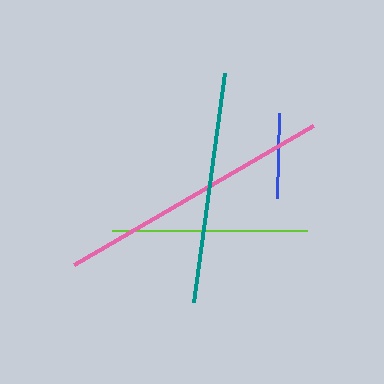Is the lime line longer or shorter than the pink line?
The pink line is longer than the lime line.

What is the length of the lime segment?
The lime segment is approximately 195 pixels long.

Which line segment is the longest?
The pink line is the longest at approximately 276 pixels.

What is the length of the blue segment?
The blue segment is approximately 85 pixels long.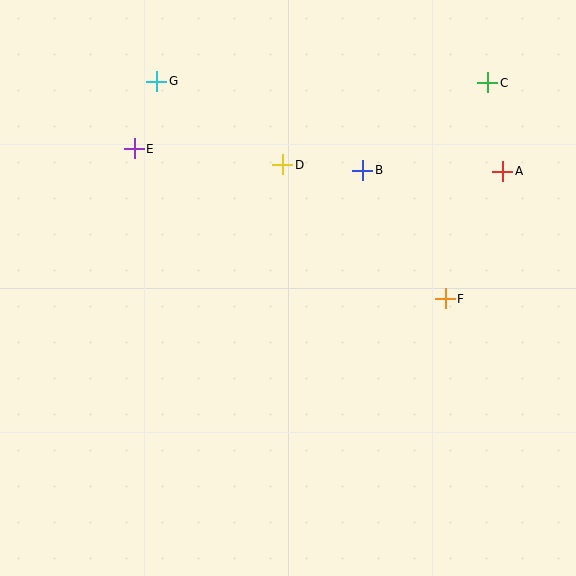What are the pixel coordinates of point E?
Point E is at (134, 149).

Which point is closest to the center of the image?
Point D at (283, 165) is closest to the center.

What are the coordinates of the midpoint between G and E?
The midpoint between G and E is at (145, 115).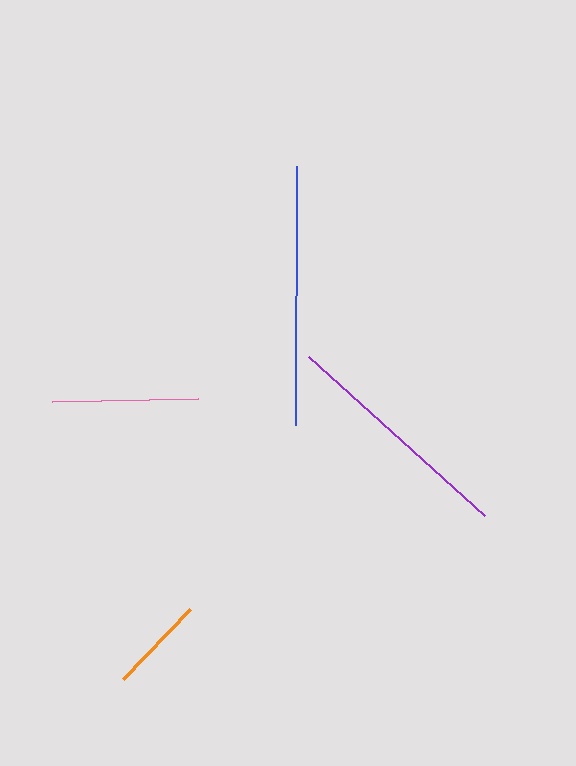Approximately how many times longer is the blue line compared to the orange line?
The blue line is approximately 2.7 times the length of the orange line.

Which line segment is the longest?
The blue line is the longest at approximately 259 pixels.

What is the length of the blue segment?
The blue segment is approximately 259 pixels long.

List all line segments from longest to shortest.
From longest to shortest: blue, purple, pink, orange.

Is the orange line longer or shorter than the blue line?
The blue line is longer than the orange line.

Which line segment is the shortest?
The orange line is the shortest at approximately 97 pixels.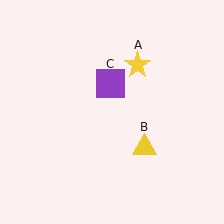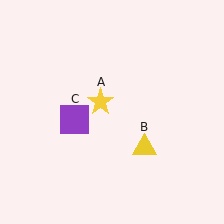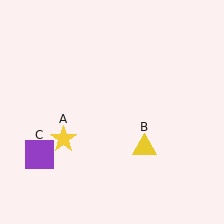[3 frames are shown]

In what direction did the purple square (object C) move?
The purple square (object C) moved down and to the left.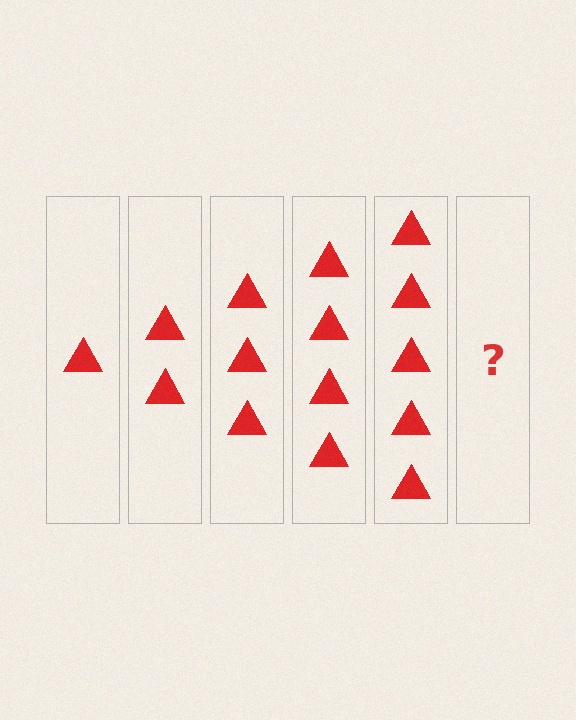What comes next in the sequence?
The next element should be 6 triangles.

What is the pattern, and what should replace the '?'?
The pattern is that each step adds one more triangle. The '?' should be 6 triangles.